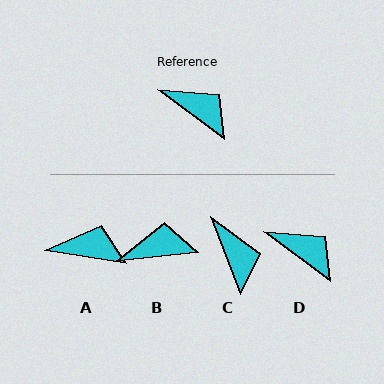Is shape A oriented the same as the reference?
No, it is off by about 27 degrees.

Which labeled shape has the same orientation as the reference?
D.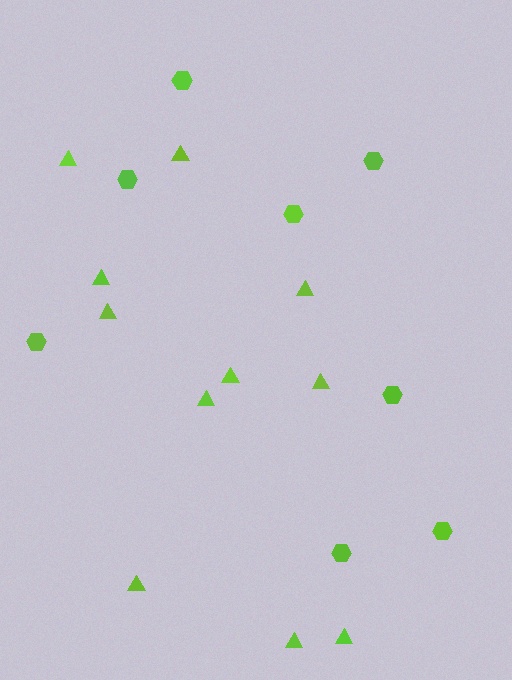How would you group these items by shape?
There are 2 groups: one group of hexagons (8) and one group of triangles (11).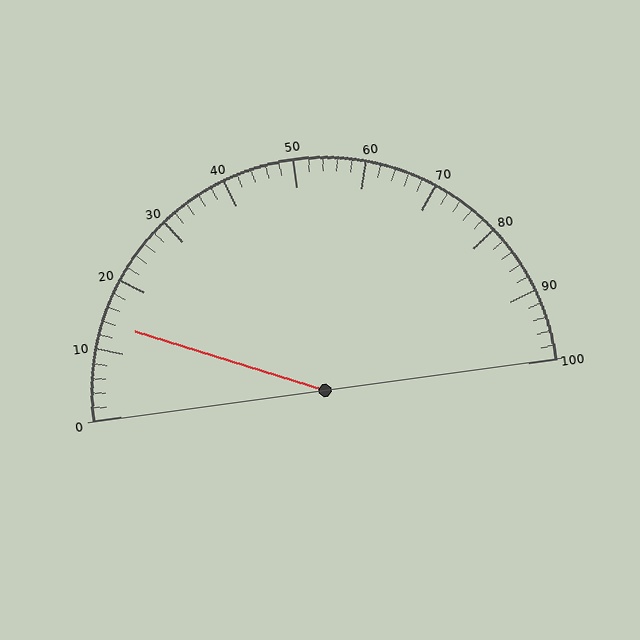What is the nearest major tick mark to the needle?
The nearest major tick mark is 10.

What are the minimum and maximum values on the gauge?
The gauge ranges from 0 to 100.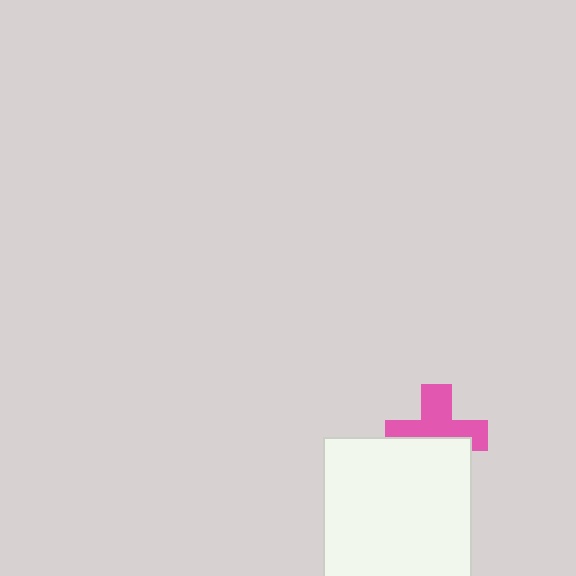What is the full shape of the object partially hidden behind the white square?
The partially hidden object is a pink cross.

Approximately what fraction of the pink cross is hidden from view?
Roughly 42% of the pink cross is hidden behind the white square.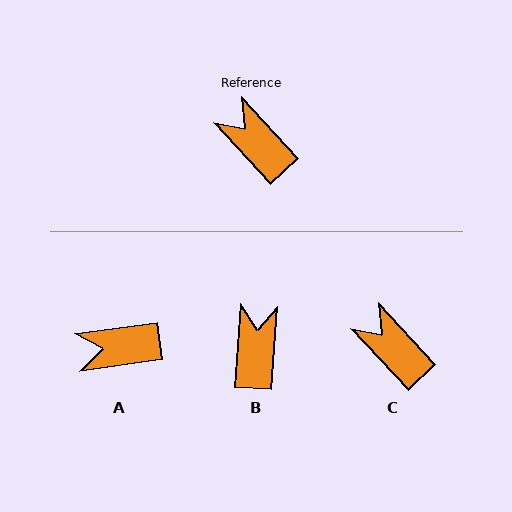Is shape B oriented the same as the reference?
No, it is off by about 47 degrees.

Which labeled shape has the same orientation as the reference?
C.